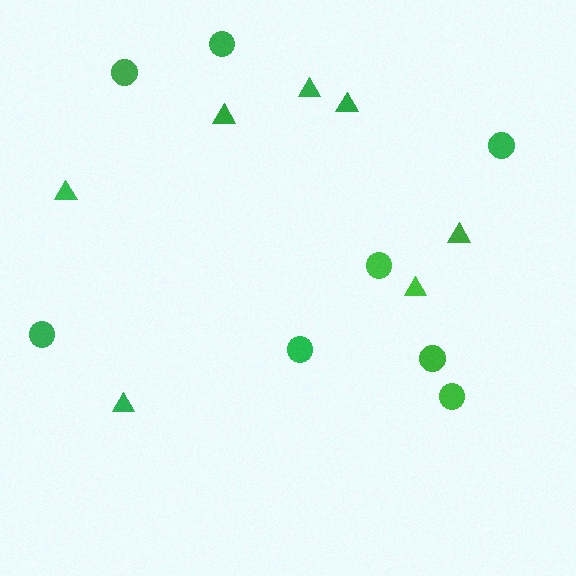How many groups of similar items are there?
There are 2 groups: one group of triangles (7) and one group of circles (8).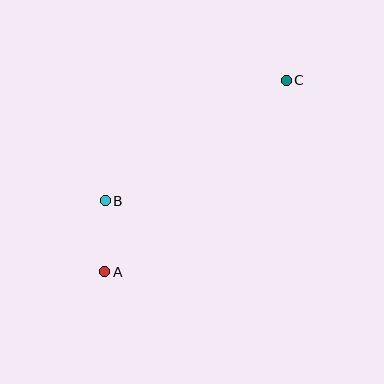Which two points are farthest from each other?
Points A and C are farthest from each other.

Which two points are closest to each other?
Points A and B are closest to each other.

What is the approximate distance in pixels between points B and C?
The distance between B and C is approximately 218 pixels.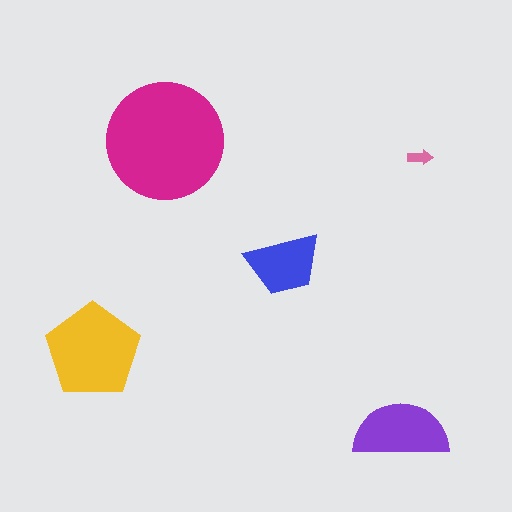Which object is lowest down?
The purple semicircle is bottommost.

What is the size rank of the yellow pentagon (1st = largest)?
2nd.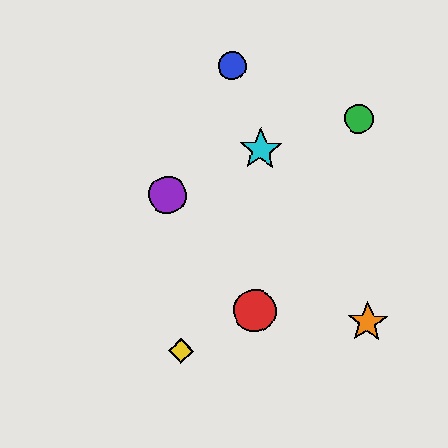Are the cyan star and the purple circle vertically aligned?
No, the cyan star is at x≈261 and the purple circle is at x≈167.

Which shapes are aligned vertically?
The red circle, the cyan star are aligned vertically.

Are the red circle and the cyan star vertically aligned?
Yes, both are at x≈255.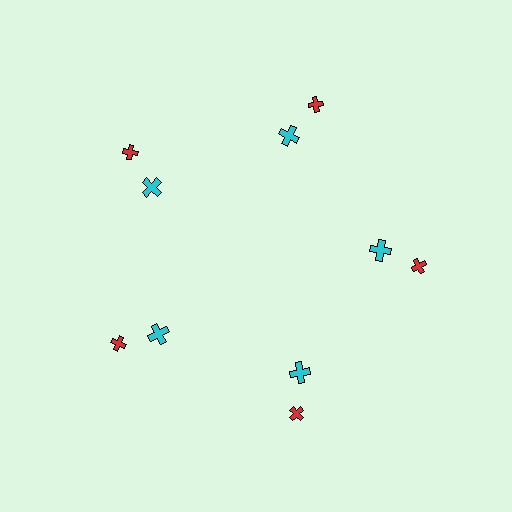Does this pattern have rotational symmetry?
Yes, this pattern has 5-fold rotational symmetry. It looks the same after rotating 72 degrees around the center.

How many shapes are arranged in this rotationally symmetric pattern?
There are 10 shapes, arranged in 5 groups of 2.